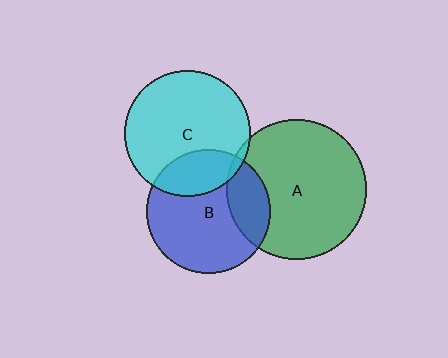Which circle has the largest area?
Circle A (green).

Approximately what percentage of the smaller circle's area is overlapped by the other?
Approximately 20%.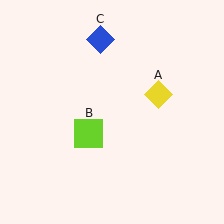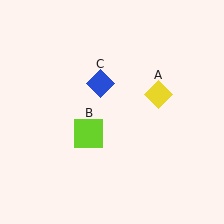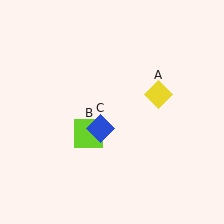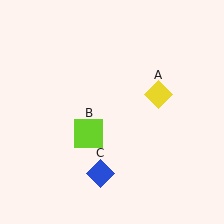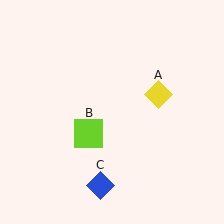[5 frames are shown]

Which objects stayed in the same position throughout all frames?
Yellow diamond (object A) and lime square (object B) remained stationary.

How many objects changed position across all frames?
1 object changed position: blue diamond (object C).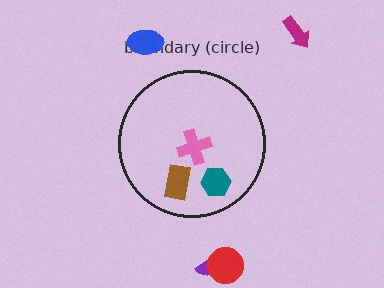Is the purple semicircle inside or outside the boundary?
Outside.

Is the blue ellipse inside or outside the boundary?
Outside.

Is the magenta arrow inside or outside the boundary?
Outside.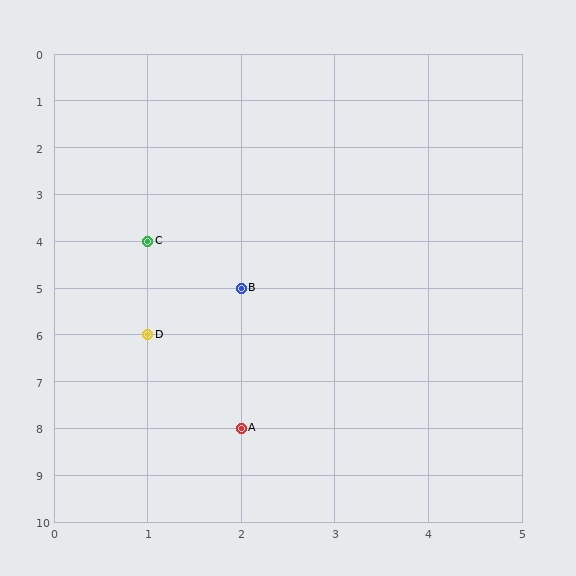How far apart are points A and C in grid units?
Points A and C are 1 column and 4 rows apart (about 4.1 grid units diagonally).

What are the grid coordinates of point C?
Point C is at grid coordinates (1, 4).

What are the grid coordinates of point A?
Point A is at grid coordinates (2, 8).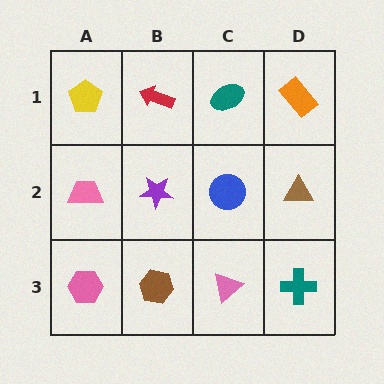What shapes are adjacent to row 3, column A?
A pink trapezoid (row 2, column A), a brown hexagon (row 3, column B).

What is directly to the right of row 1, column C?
An orange rectangle.